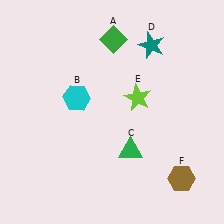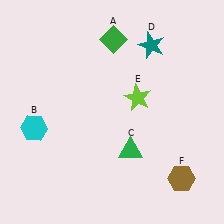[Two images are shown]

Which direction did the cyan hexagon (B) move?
The cyan hexagon (B) moved left.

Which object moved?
The cyan hexagon (B) moved left.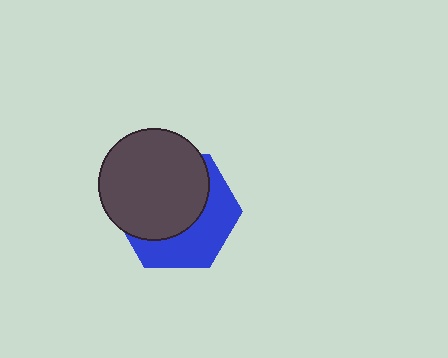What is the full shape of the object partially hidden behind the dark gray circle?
The partially hidden object is a blue hexagon.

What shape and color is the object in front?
The object in front is a dark gray circle.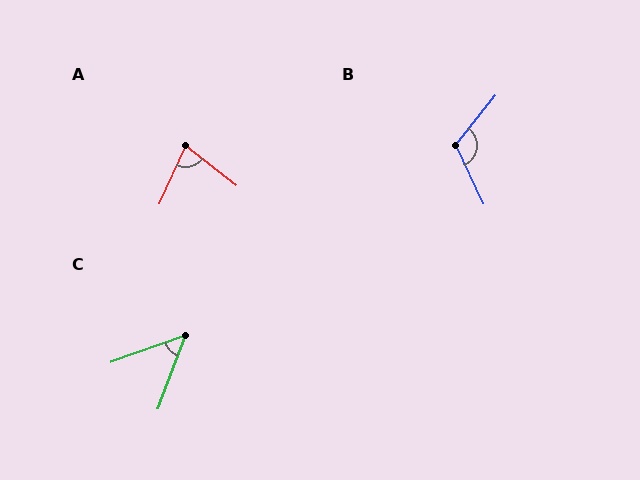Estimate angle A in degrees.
Approximately 77 degrees.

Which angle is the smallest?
C, at approximately 50 degrees.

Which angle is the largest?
B, at approximately 116 degrees.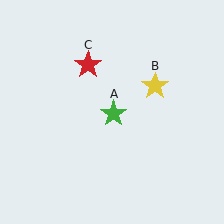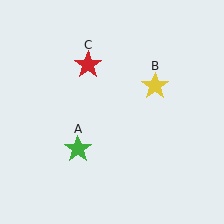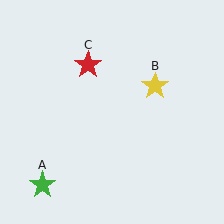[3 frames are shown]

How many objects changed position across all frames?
1 object changed position: green star (object A).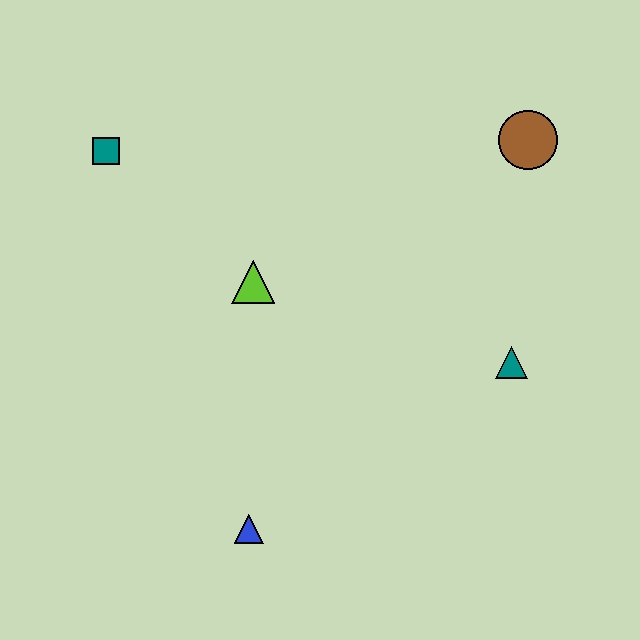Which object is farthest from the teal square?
The teal triangle is farthest from the teal square.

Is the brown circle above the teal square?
Yes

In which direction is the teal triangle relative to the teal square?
The teal triangle is to the right of the teal square.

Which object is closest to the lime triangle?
The teal square is closest to the lime triangle.